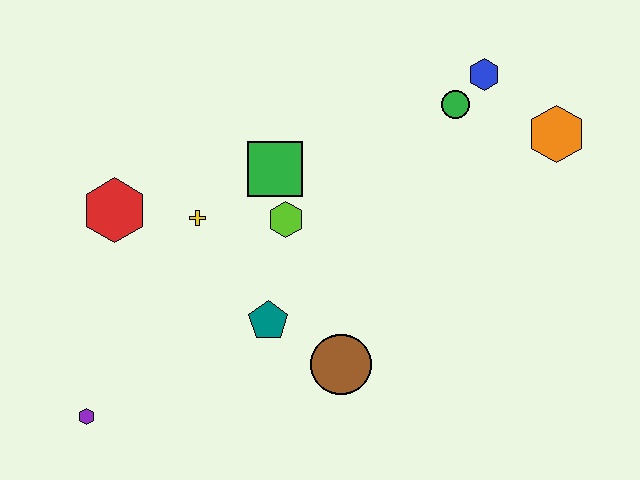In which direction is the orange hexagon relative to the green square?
The orange hexagon is to the right of the green square.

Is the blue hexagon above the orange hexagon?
Yes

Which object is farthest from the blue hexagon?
The purple hexagon is farthest from the blue hexagon.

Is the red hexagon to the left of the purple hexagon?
No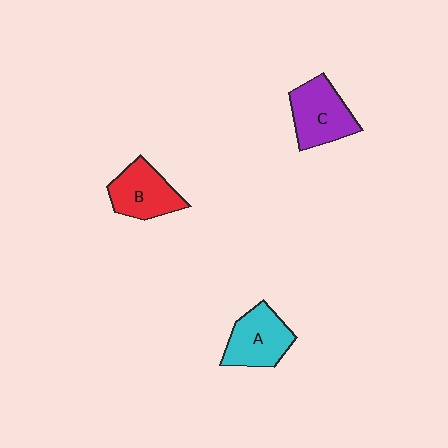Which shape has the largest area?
Shape C (purple).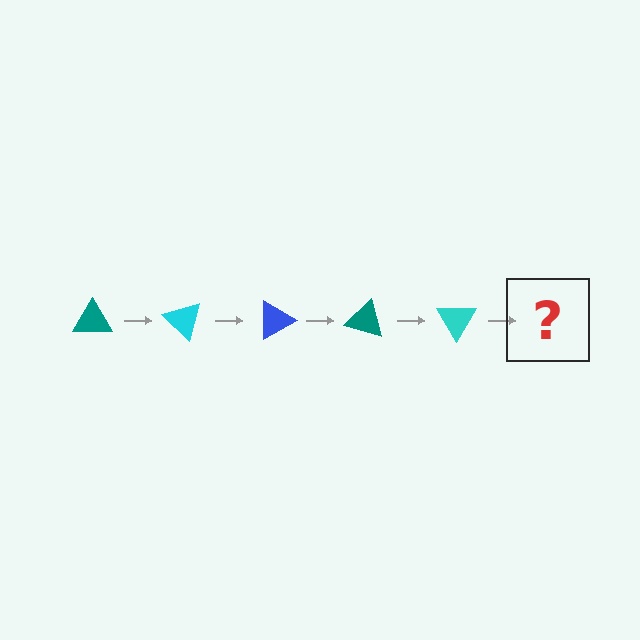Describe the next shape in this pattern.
It should be a blue triangle, rotated 225 degrees from the start.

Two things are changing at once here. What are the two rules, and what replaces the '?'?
The two rules are that it rotates 45 degrees each step and the color cycles through teal, cyan, and blue. The '?' should be a blue triangle, rotated 225 degrees from the start.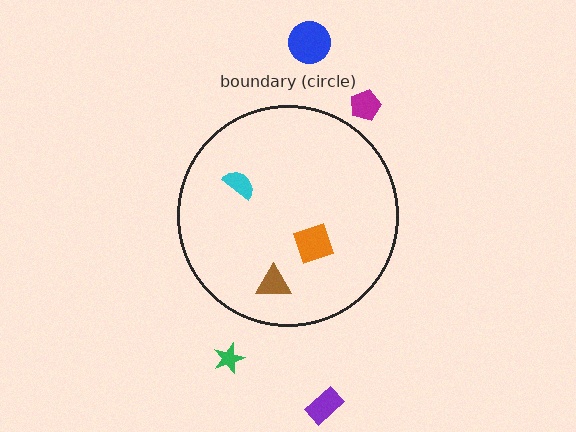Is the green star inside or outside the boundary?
Outside.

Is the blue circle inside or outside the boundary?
Outside.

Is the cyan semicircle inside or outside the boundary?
Inside.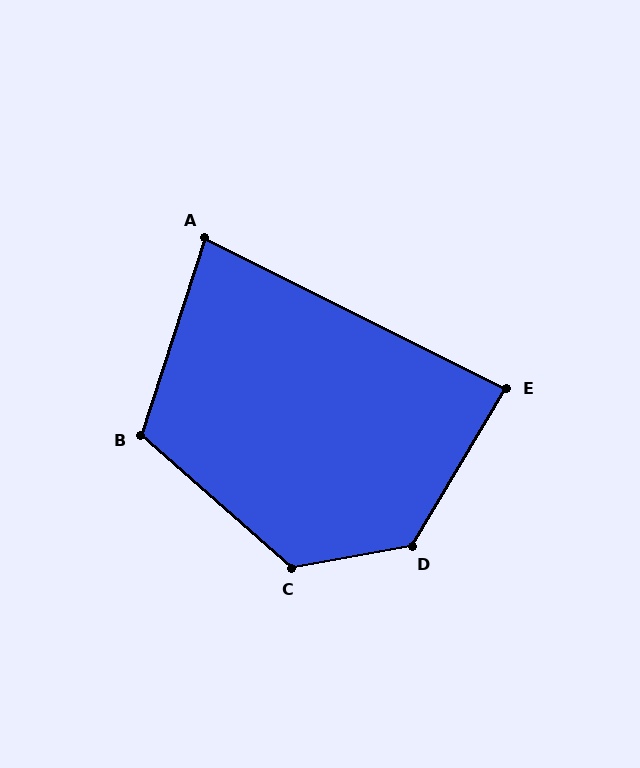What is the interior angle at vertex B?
Approximately 114 degrees (obtuse).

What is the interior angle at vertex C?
Approximately 128 degrees (obtuse).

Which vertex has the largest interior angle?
D, at approximately 131 degrees.